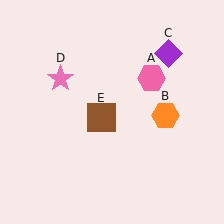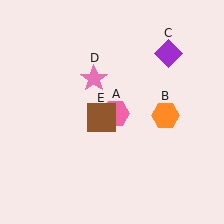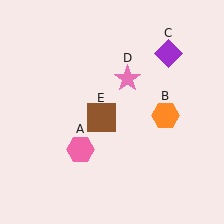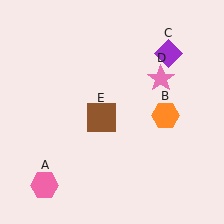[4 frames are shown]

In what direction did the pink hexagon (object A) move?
The pink hexagon (object A) moved down and to the left.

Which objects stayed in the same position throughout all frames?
Orange hexagon (object B) and purple diamond (object C) and brown square (object E) remained stationary.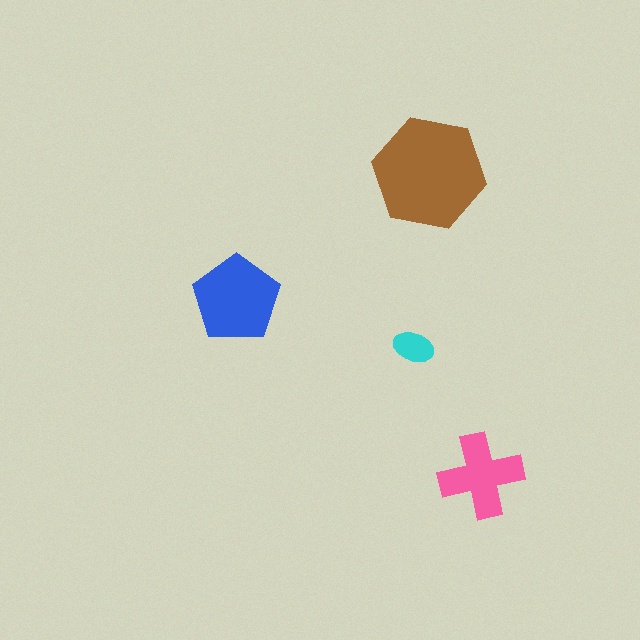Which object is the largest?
The brown hexagon.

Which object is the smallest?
The cyan ellipse.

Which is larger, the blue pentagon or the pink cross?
The blue pentagon.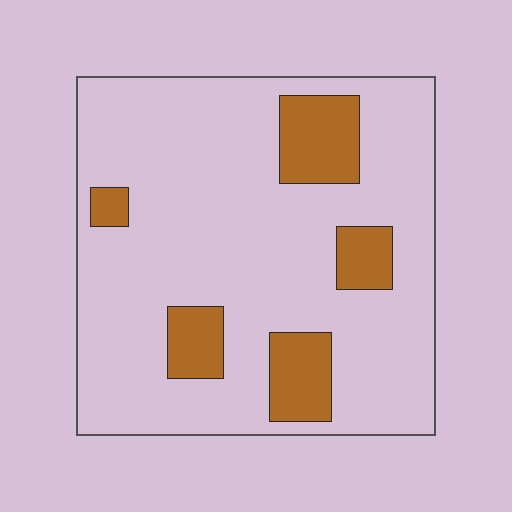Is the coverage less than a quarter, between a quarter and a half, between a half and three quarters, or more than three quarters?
Less than a quarter.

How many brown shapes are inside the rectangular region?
5.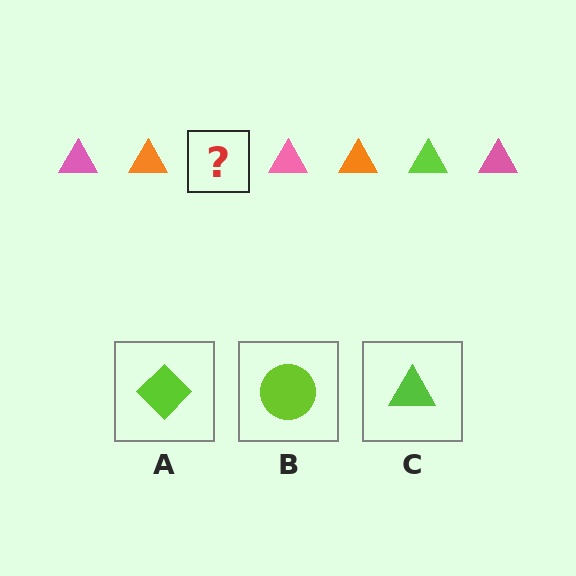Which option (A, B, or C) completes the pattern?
C.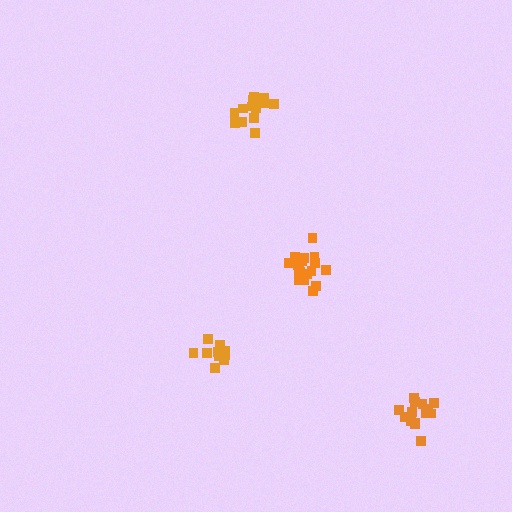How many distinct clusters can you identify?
There are 4 distinct clusters.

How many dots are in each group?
Group 1: 17 dots, Group 2: 19 dots, Group 3: 13 dots, Group 4: 14 dots (63 total).